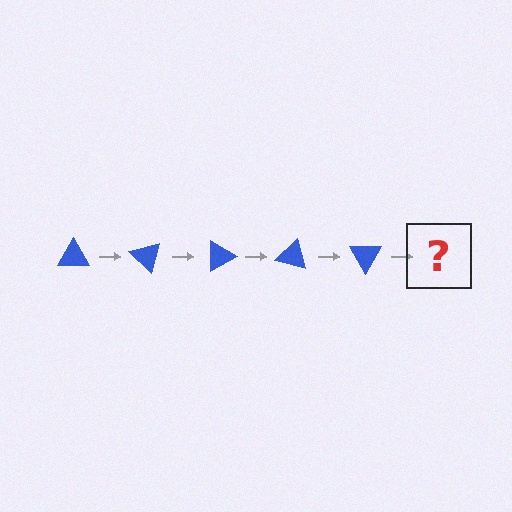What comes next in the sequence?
The next element should be a blue triangle rotated 225 degrees.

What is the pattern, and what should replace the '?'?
The pattern is that the triangle rotates 45 degrees each step. The '?' should be a blue triangle rotated 225 degrees.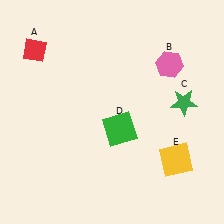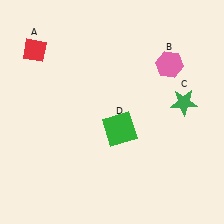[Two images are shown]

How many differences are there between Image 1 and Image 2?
There is 1 difference between the two images.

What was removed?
The yellow square (E) was removed in Image 2.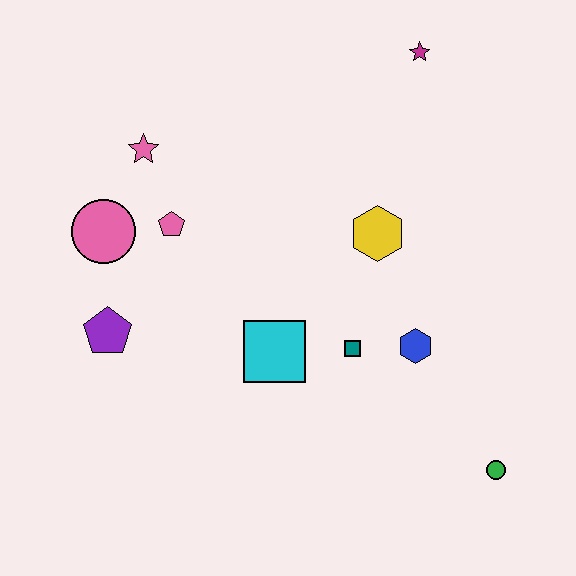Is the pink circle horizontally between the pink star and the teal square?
No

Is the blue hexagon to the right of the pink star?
Yes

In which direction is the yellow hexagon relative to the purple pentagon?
The yellow hexagon is to the right of the purple pentagon.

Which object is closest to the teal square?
The blue hexagon is closest to the teal square.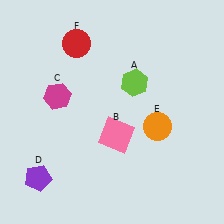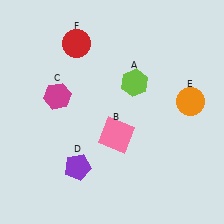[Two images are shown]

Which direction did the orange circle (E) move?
The orange circle (E) moved right.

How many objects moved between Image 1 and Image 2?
2 objects moved between the two images.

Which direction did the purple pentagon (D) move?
The purple pentagon (D) moved right.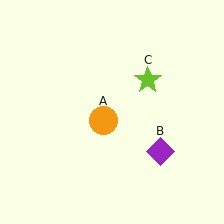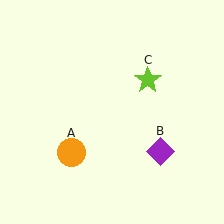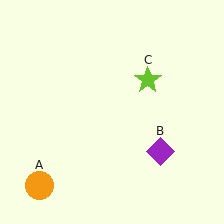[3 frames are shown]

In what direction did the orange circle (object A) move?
The orange circle (object A) moved down and to the left.